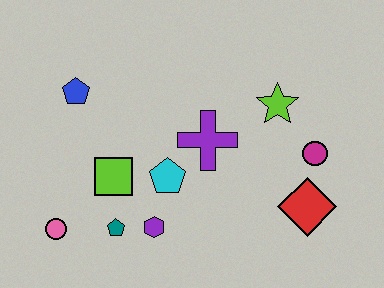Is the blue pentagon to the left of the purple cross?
Yes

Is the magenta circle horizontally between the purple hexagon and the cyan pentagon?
No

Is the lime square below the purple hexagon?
No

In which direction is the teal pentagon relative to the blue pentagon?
The teal pentagon is below the blue pentagon.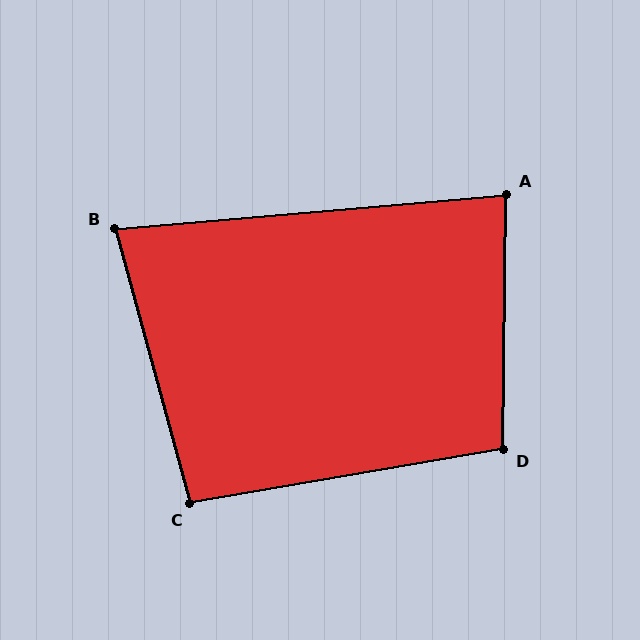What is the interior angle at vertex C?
Approximately 96 degrees (obtuse).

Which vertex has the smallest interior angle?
B, at approximately 80 degrees.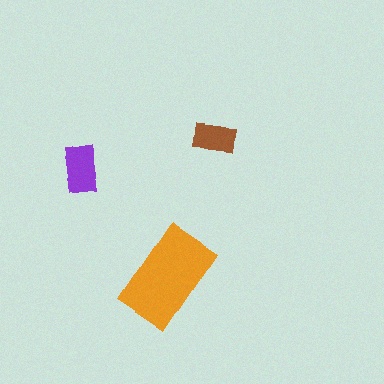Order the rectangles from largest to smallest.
the orange one, the purple one, the brown one.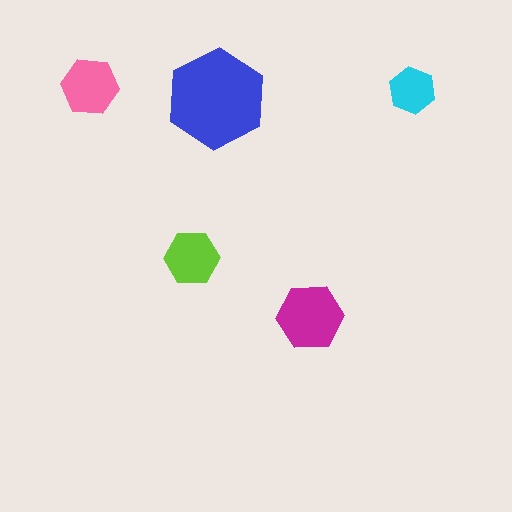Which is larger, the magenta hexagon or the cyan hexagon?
The magenta one.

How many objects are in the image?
There are 5 objects in the image.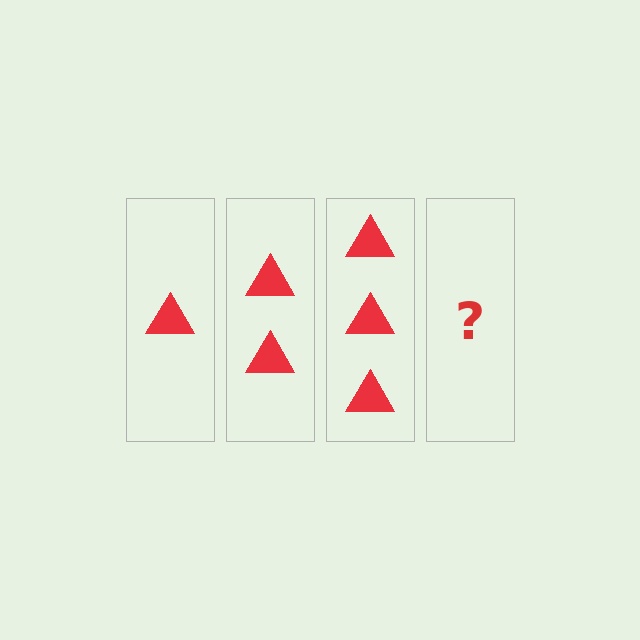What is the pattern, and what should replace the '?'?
The pattern is that each step adds one more triangle. The '?' should be 4 triangles.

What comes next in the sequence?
The next element should be 4 triangles.